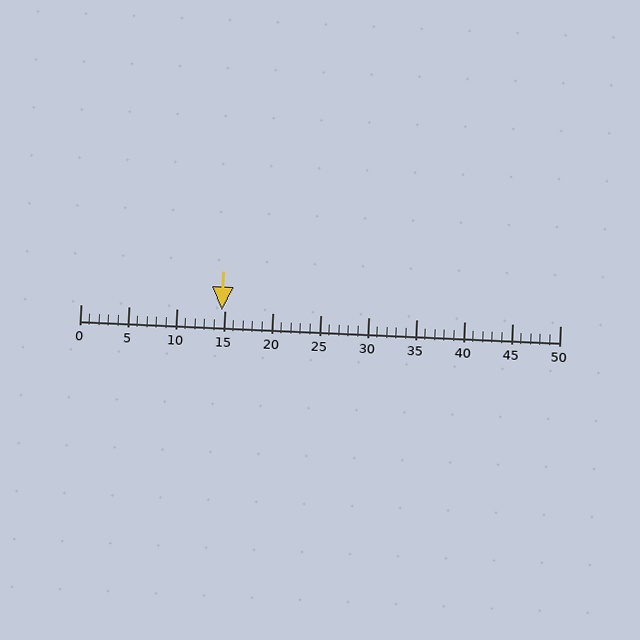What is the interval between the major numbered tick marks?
The major tick marks are spaced 5 units apart.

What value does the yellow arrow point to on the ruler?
The yellow arrow points to approximately 15.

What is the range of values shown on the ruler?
The ruler shows values from 0 to 50.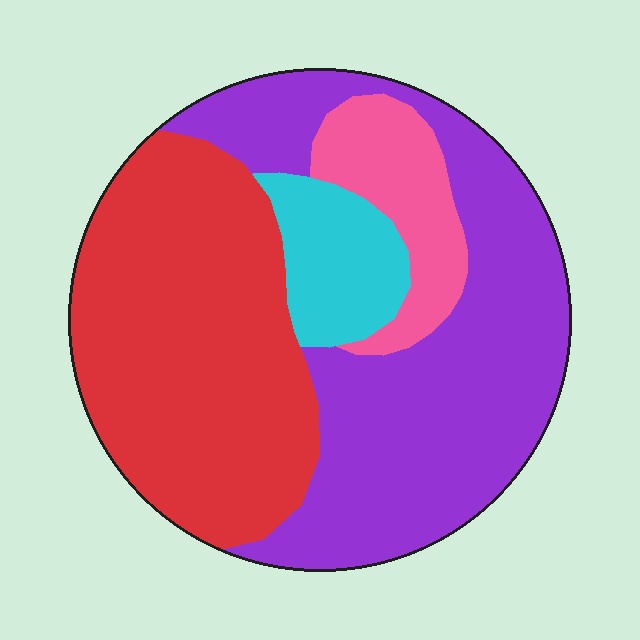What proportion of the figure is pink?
Pink covers around 10% of the figure.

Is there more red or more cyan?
Red.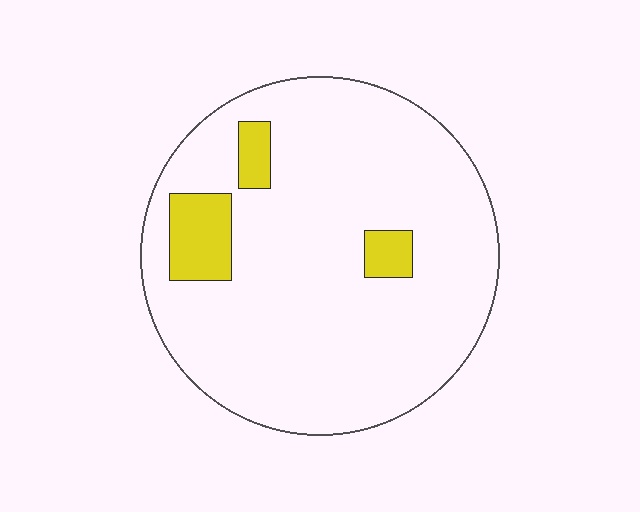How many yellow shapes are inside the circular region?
3.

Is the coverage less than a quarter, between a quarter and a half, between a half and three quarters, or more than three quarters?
Less than a quarter.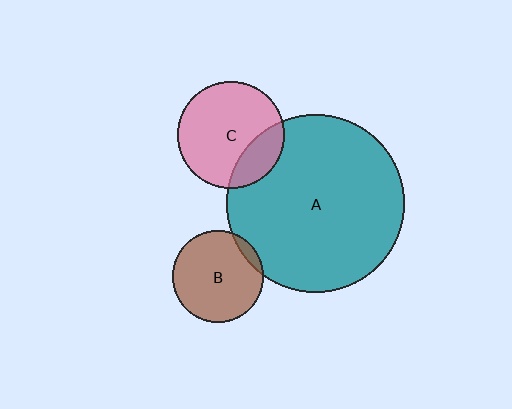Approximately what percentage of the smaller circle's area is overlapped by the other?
Approximately 20%.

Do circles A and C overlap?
Yes.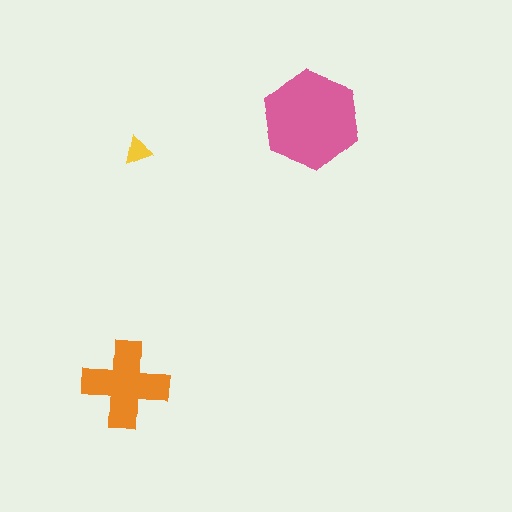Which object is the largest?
The pink hexagon.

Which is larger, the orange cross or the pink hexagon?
The pink hexagon.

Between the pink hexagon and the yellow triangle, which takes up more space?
The pink hexagon.